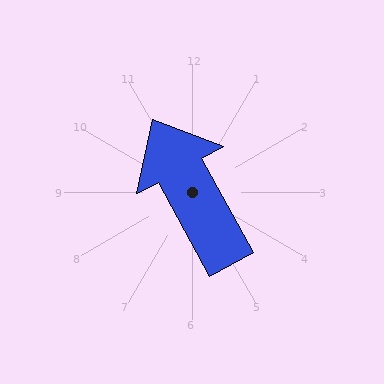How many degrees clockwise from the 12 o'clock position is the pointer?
Approximately 332 degrees.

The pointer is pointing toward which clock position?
Roughly 11 o'clock.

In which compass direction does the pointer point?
Northwest.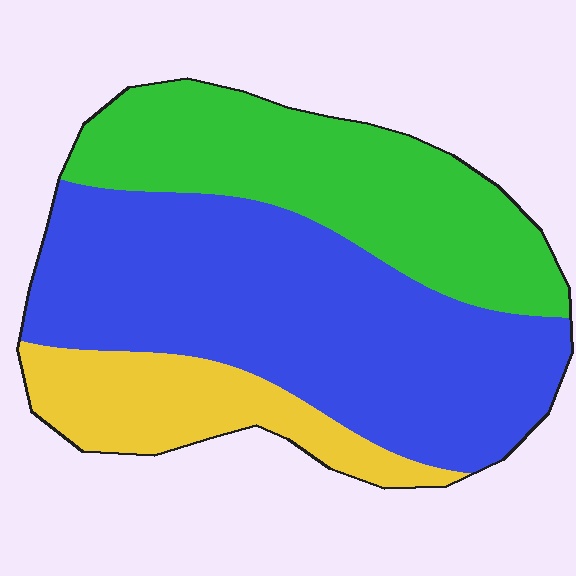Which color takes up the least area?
Yellow, at roughly 15%.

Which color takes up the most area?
Blue, at roughly 50%.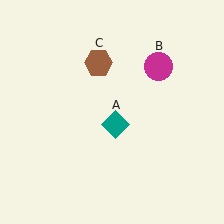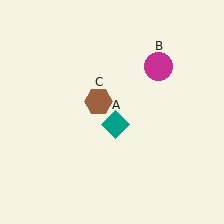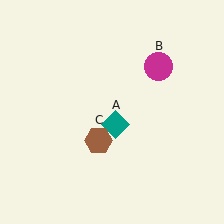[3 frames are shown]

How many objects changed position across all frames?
1 object changed position: brown hexagon (object C).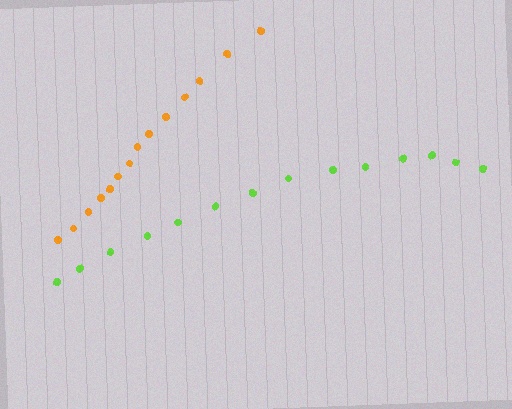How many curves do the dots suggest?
There are 2 distinct paths.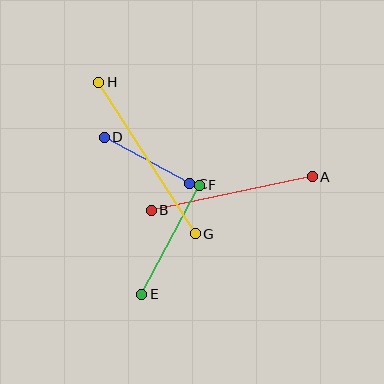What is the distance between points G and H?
The distance is approximately 180 pixels.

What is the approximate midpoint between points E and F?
The midpoint is at approximately (171, 240) pixels.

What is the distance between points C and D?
The distance is approximately 97 pixels.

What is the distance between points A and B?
The distance is approximately 164 pixels.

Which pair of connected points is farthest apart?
Points G and H are farthest apart.